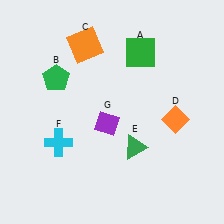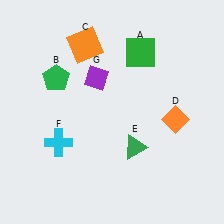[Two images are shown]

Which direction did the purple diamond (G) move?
The purple diamond (G) moved up.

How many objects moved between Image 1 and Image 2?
1 object moved between the two images.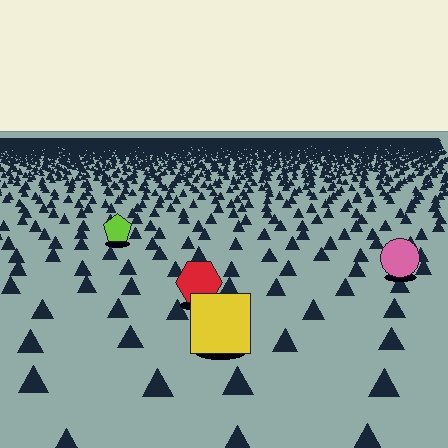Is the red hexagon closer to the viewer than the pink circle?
Yes. The red hexagon is closer — you can tell from the texture gradient: the ground texture is coarser near it.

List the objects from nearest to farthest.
From nearest to farthest: the yellow square, the red hexagon, the pink circle, the lime pentagon.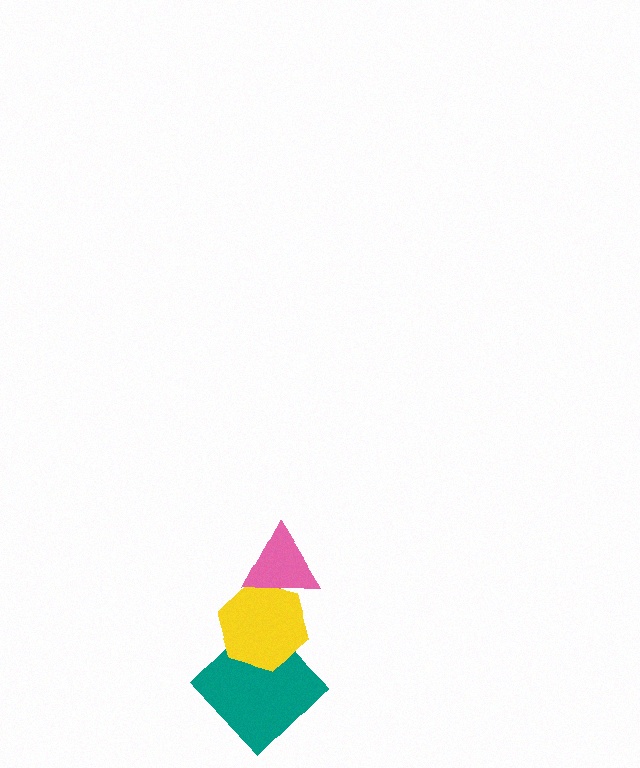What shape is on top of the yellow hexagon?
The pink triangle is on top of the yellow hexagon.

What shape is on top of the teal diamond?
The yellow hexagon is on top of the teal diamond.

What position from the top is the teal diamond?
The teal diamond is 3rd from the top.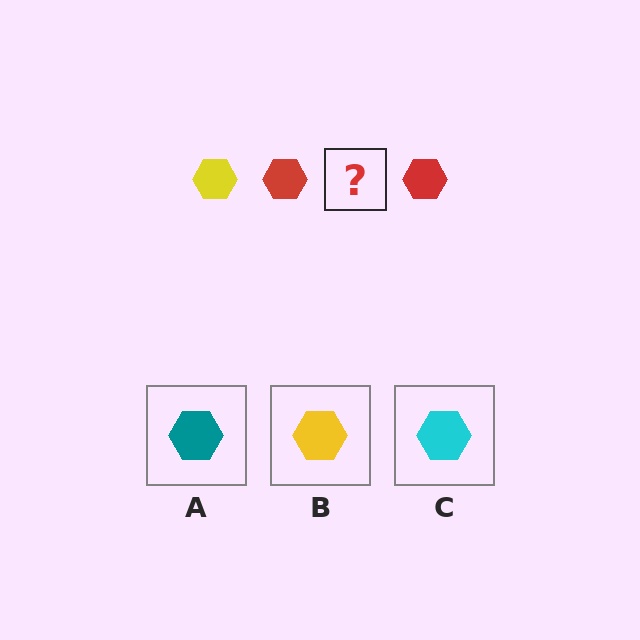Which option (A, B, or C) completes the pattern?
B.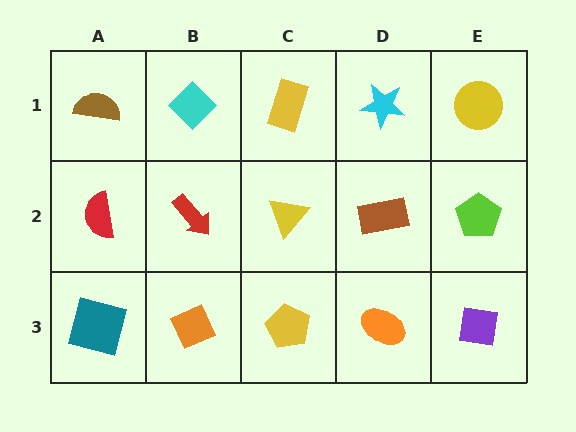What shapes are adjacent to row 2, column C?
A yellow rectangle (row 1, column C), a yellow pentagon (row 3, column C), a red arrow (row 2, column B), a brown rectangle (row 2, column D).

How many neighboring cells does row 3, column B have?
3.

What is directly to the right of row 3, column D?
A purple square.